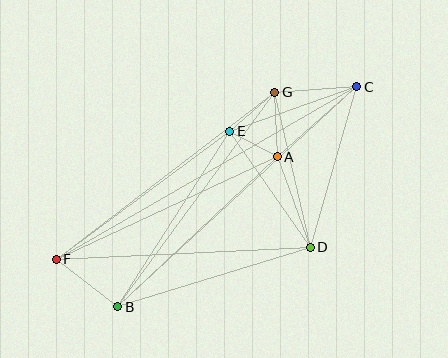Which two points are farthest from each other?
Points C and F are farthest from each other.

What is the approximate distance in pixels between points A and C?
The distance between A and C is approximately 106 pixels.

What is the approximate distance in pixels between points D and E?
The distance between D and E is approximately 141 pixels.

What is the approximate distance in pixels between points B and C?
The distance between B and C is approximately 325 pixels.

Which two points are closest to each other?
Points A and E are closest to each other.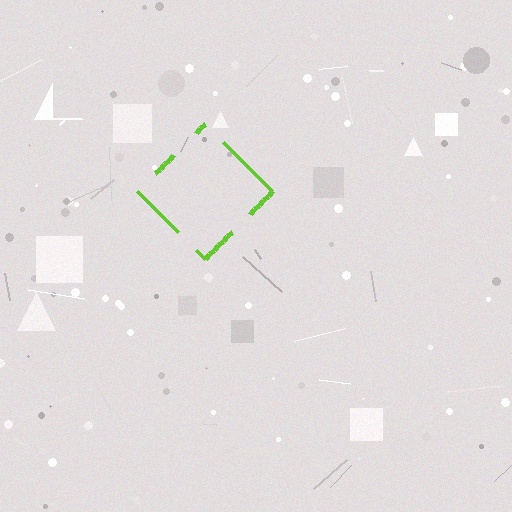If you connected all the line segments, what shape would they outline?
They would outline a diamond.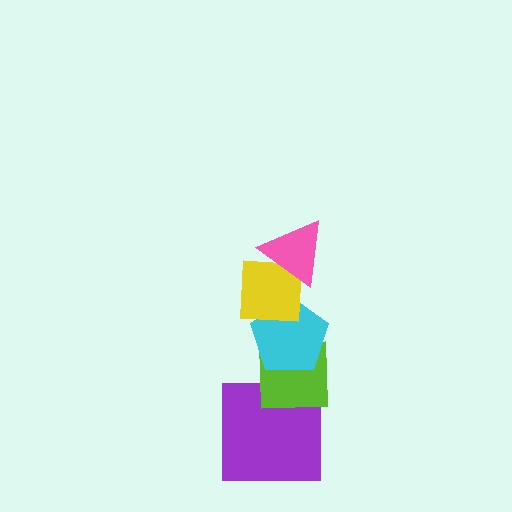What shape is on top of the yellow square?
The pink triangle is on top of the yellow square.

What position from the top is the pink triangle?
The pink triangle is 1st from the top.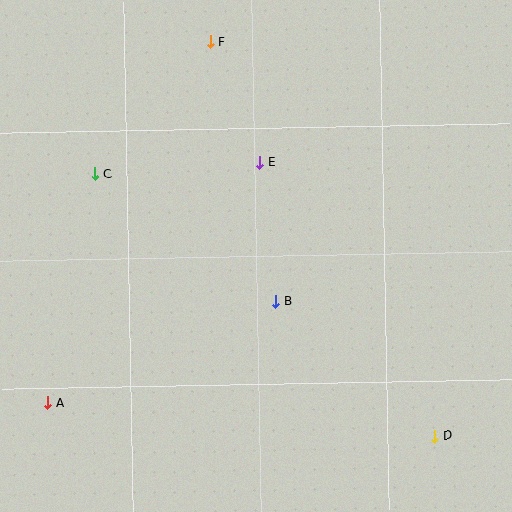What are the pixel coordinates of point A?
Point A is at (47, 403).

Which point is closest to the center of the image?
Point B at (275, 301) is closest to the center.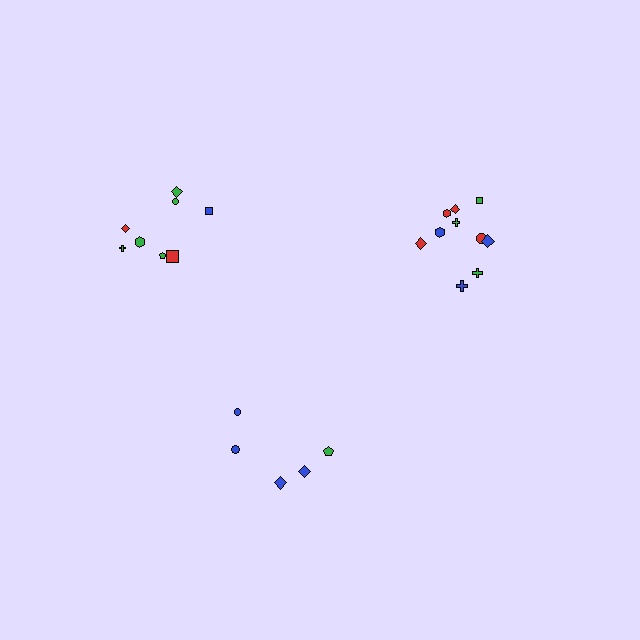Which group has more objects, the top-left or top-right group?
The top-right group.